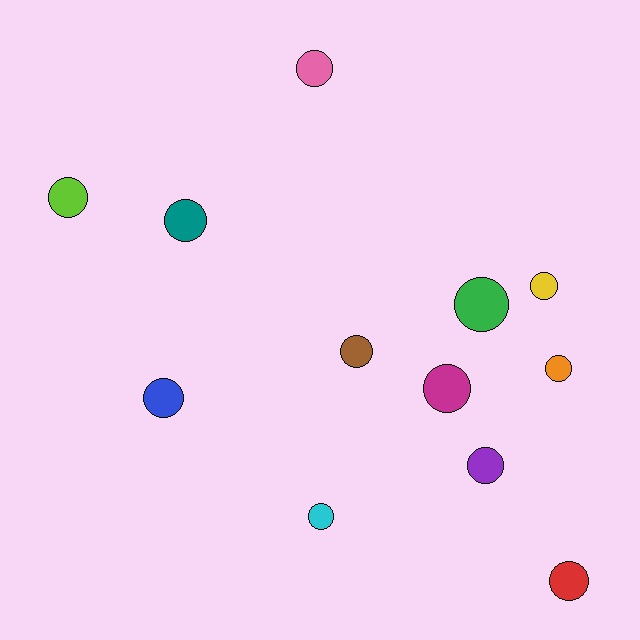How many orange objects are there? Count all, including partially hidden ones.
There is 1 orange object.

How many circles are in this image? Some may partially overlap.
There are 12 circles.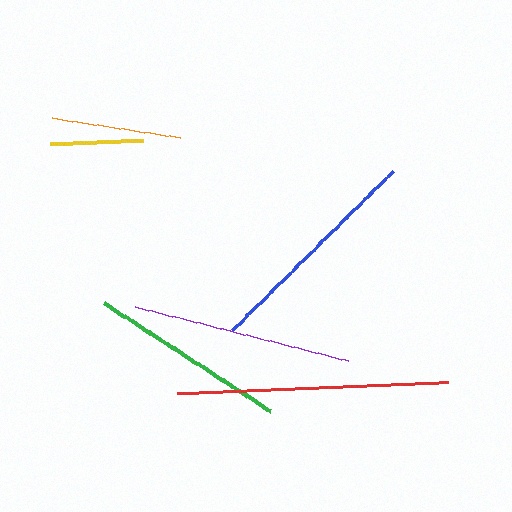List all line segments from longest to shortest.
From longest to shortest: red, blue, purple, green, orange, yellow.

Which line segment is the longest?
The red line is the longest at approximately 273 pixels.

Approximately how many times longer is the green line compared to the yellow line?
The green line is approximately 2.1 times the length of the yellow line.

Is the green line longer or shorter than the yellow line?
The green line is longer than the yellow line.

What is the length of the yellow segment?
The yellow segment is approximately 93 pixels long.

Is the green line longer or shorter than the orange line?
The green line is longer than the orange line.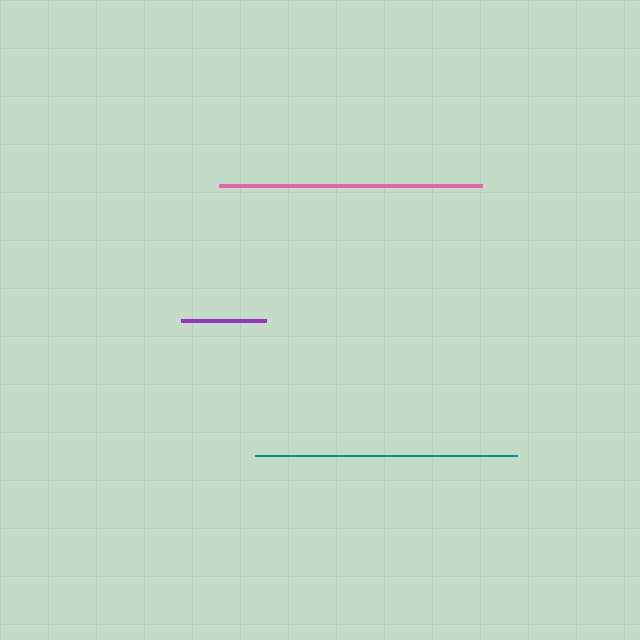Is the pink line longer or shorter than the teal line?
The pink line is longer than the teal line.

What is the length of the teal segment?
The teal segment is approximately 262 pixels long.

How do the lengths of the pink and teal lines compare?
The pink and teal lines are approximately the same length.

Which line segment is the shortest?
The purple line is the shortest at approximately 85 pixels.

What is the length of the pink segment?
The pink segment is approximately 263 pixels long.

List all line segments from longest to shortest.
From longest to shortest: pink, teal, purple.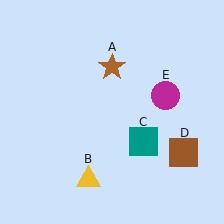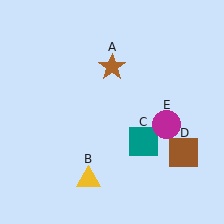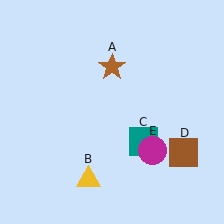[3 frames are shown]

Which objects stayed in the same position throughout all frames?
Brown star (object A) and yellow triangle (object B) and teal square (object C) and brown square (object D) remained stationary.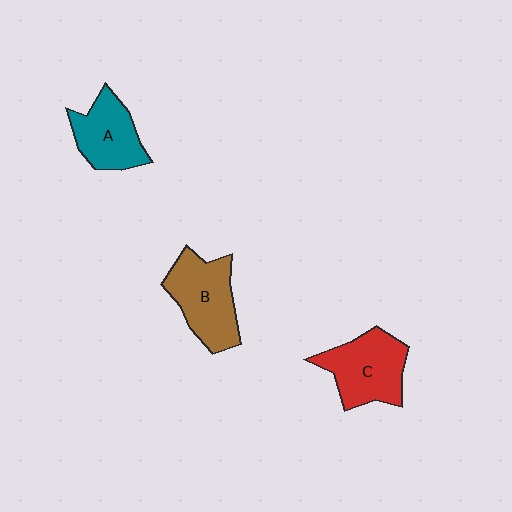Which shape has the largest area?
Shape B (brown).